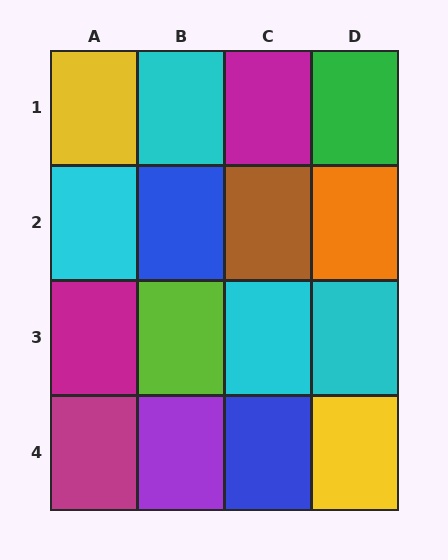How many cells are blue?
2 cells are blue.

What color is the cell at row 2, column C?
Brown.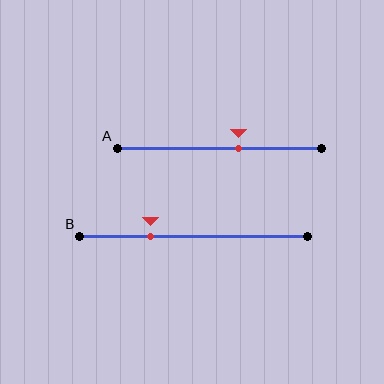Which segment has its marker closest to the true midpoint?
Segment A has its marker closest to the true midpoint.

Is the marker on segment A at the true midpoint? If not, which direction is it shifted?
No, the marker on segment A is shifted to the right by about 10% of the segment length.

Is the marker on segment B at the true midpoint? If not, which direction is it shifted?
No, the marker on segment B is shifted to the left by about 19% of the segment length.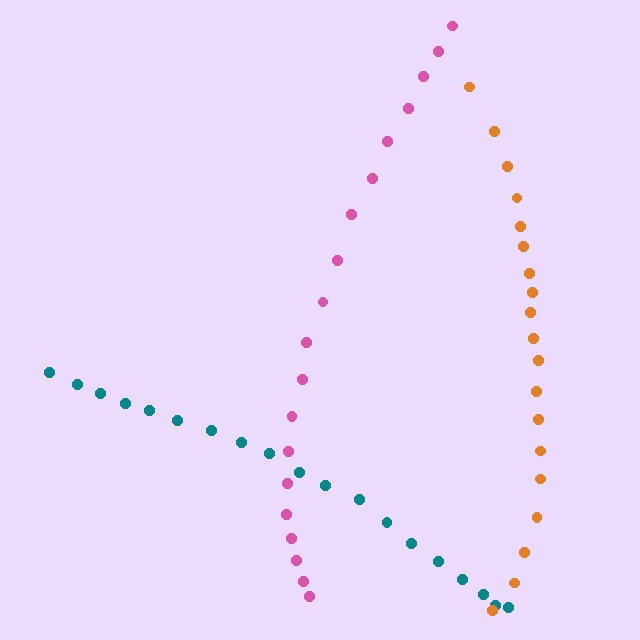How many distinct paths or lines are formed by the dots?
There are 3 distinct paths.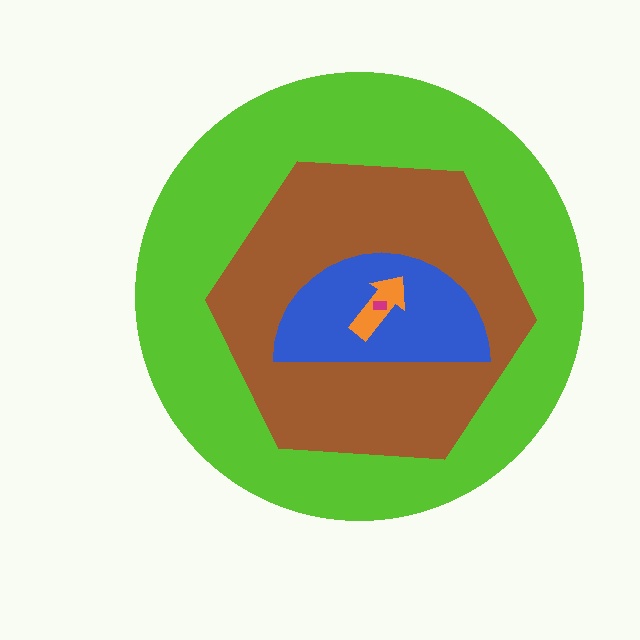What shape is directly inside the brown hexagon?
The blue semicircle.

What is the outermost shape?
The lime circle.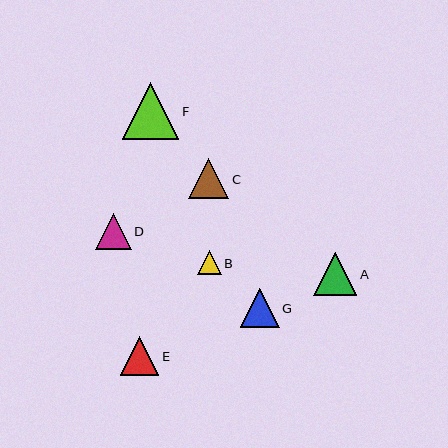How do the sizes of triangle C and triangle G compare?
Triangle C and triangle G are approximately the same size.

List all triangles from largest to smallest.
From largest to smallest: F, A, C, E, G, D, B.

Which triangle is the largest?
Triangle F is the largest with a size of approximately 56 pixels.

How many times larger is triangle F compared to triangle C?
Triangle F is approximately 1.4 times the size of triangle C.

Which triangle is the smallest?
Triangle B is the smallest with a size of approximately 23 pixels.